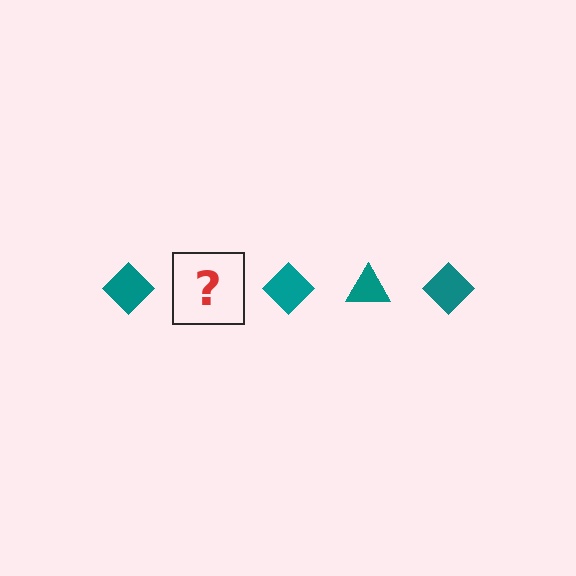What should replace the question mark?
The question mark should be replaced with a teal triangle.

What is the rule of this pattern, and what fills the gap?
The rule is that the pattern cycles through diamond, triangle shapes in teal. The gap should be filled with a teal triangle.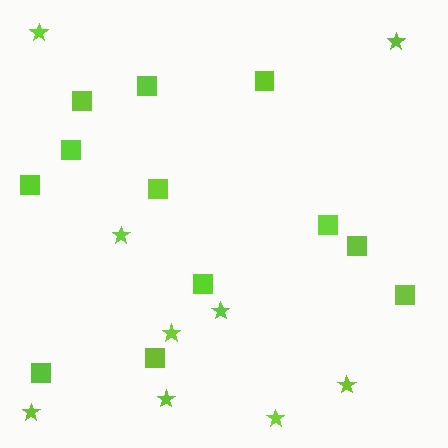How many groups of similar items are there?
There are 2 groups: one group of stars (9) and one group of squares (12).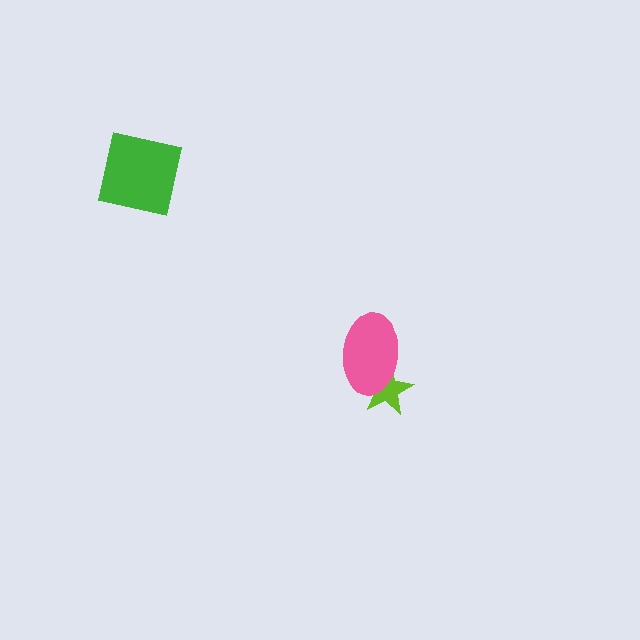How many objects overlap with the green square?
0 objects overlap with the green square.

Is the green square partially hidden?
No, no other shape covers it.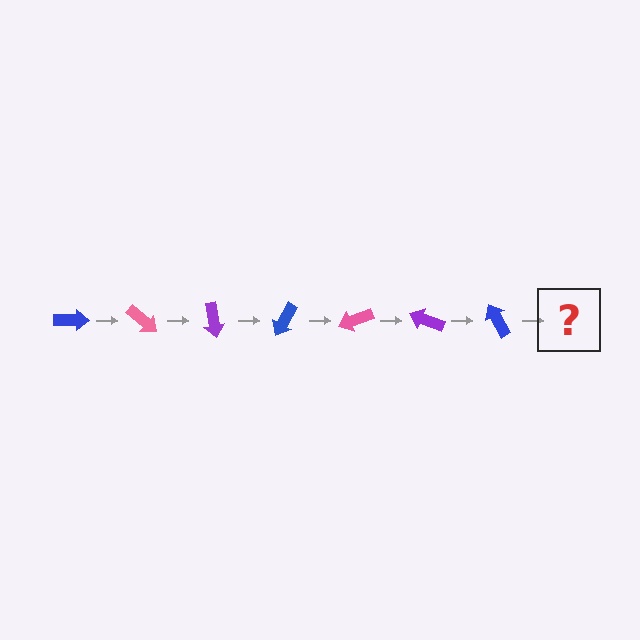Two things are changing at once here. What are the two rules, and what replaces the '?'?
The two rules are that it rotates 40 degrees each step and the color cycles through blue, pink, and purple. The '?' should be a pink arrow, rotated 280 degrees from the start.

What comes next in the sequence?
The next element should be a pink arrow, rotated 280 degrees from the start.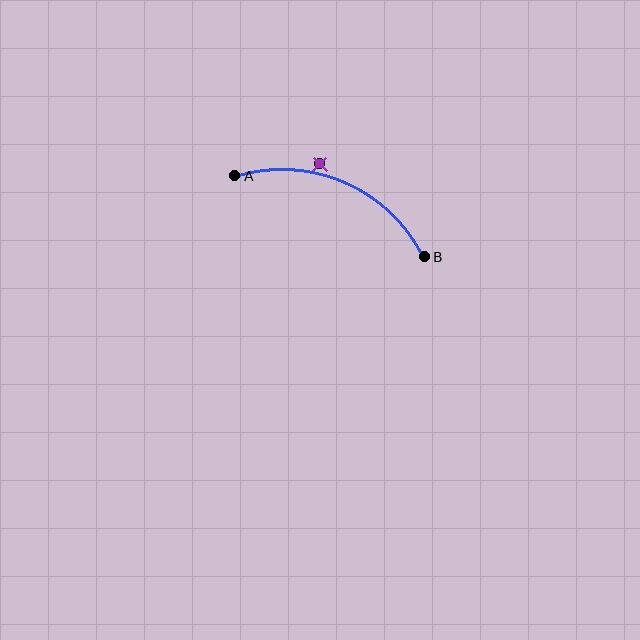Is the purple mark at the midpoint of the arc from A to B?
No — the purple mark does not lie on the arc at all. It sits slightly outside the curve.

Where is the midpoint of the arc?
The arc midpoint is the point on the curve farthest from the straight line joining A and B. It sits above that line.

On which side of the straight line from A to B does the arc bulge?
The arc bulges above the straight line connecting A and B.